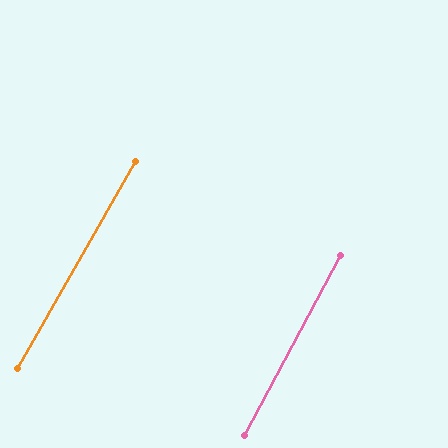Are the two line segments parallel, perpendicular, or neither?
Parallel — their directions differ by only 1.4°.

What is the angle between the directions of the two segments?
Approximately 1 degree.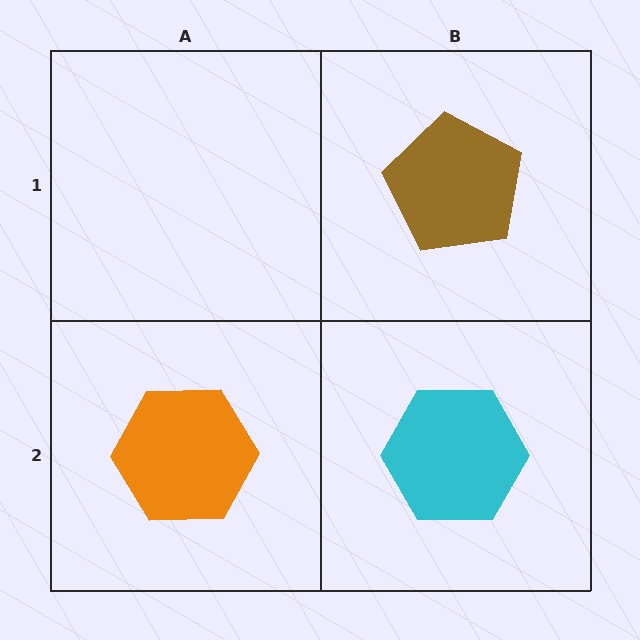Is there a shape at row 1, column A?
No, that cell is empty.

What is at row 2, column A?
An orange hexagon.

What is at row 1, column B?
A brown pentagon.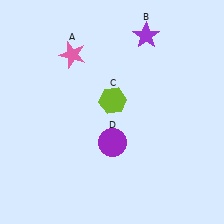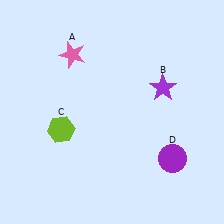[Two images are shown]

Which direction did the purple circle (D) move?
The purple circle (D) moved right.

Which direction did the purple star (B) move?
The purple star (B) moved down.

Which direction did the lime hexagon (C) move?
The lime hexagon (C) moved left.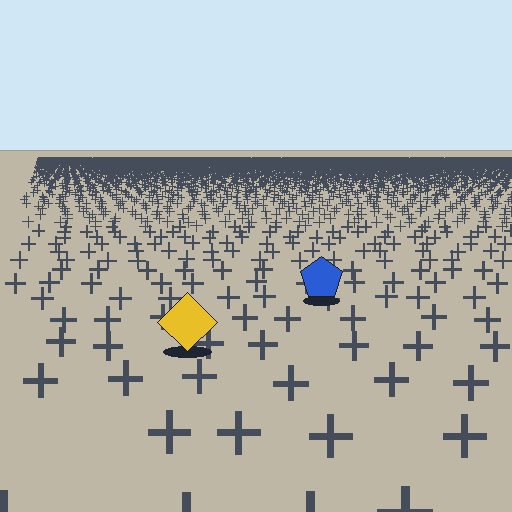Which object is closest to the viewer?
The yellow diamond is closest. The texture marks near it are larger and more spread out.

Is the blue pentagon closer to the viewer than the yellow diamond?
No. The yellow diamond is closer — you can tell from the texture gradient: the ground texture is coarser near it.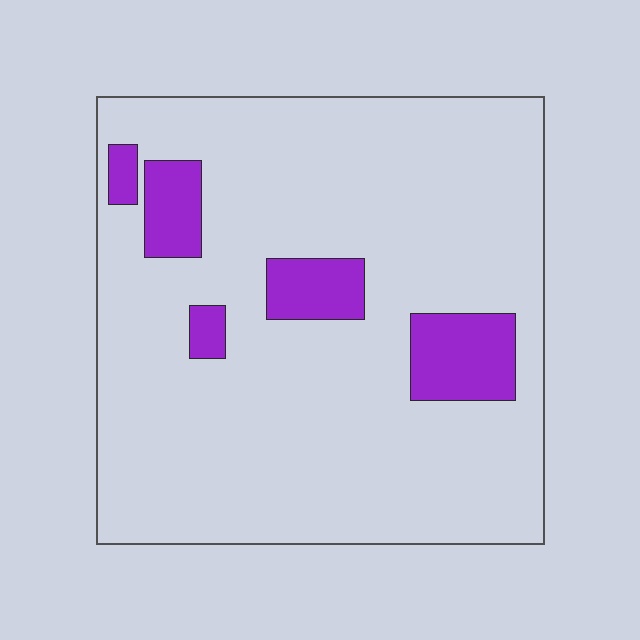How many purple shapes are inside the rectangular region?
5.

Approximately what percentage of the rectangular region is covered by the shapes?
Approximately 10%.